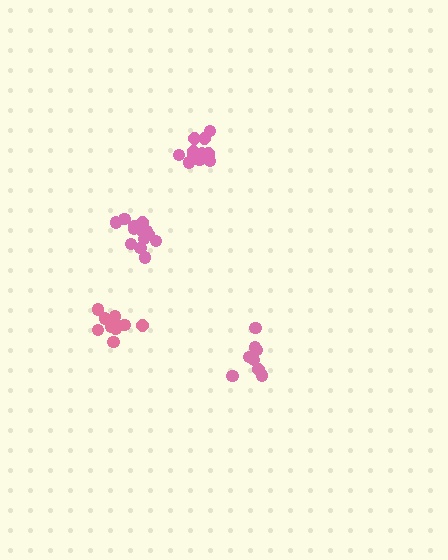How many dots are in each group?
Group 1: 9 dots, Group 2: 13 dots, Group 3: 11 dots, Group 4: 13 dots (46 total).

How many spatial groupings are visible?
There are 4 spatial groupings.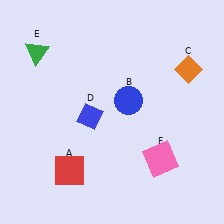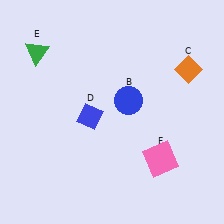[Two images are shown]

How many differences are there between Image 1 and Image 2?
There is 1 difference between the two images.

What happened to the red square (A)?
The red square (A) was removed in Image 2. It was in the bottom-left area of Image 1.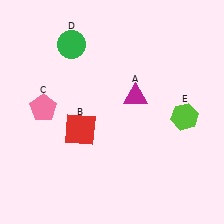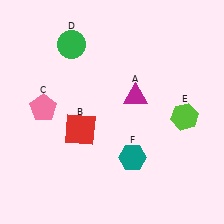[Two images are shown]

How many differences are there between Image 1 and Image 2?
There is 1 difference between the two images.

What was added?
A teal hexagon (F) was added in Image 2.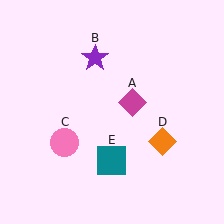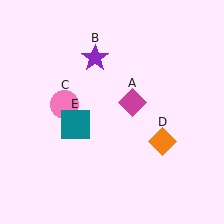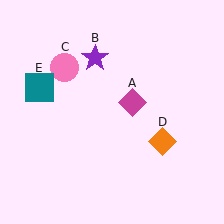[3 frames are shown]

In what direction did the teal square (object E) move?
The teal square (object E) moved up and to the left.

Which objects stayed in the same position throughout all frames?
Magenta diamond (object A) and purple star (object B) and orange diamond (object D) remained stationary.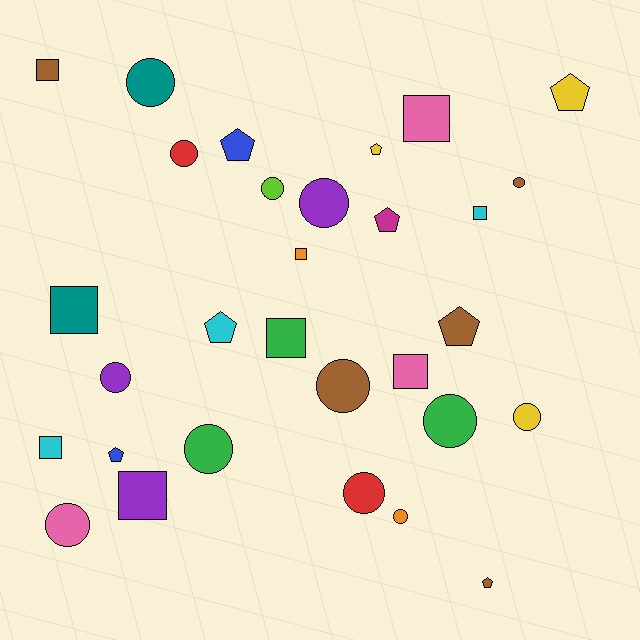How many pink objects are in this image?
There are 3 pink objects.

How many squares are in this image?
There are 9 squares.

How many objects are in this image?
There are 30 objects.